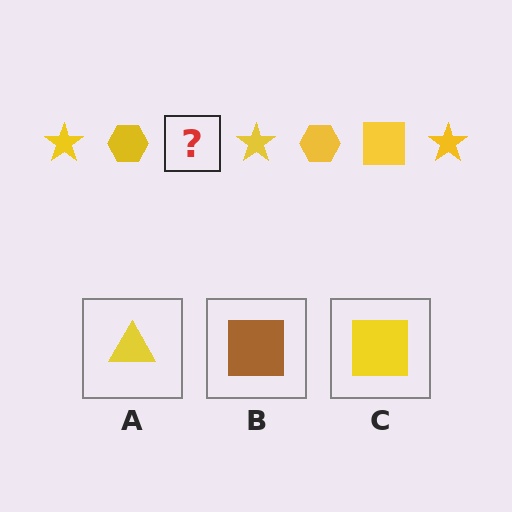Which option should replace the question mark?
Option C.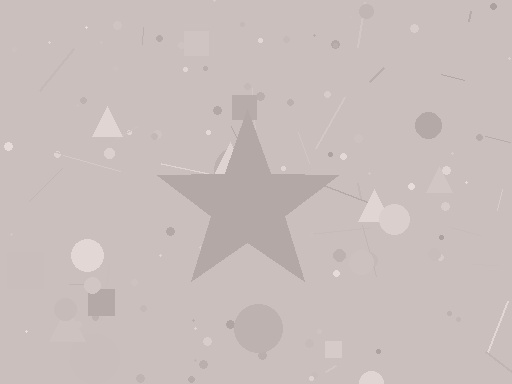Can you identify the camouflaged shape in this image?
The camouflaged shape is a star.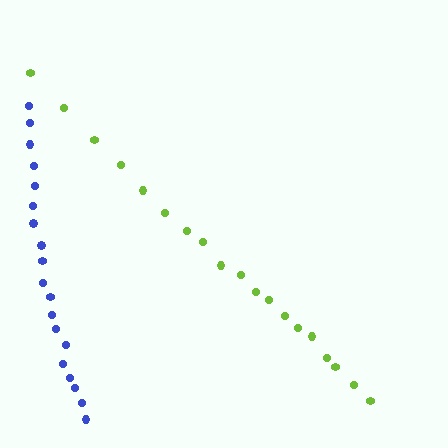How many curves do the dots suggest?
There are 2 distinct paths.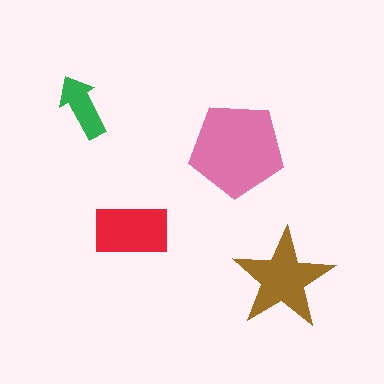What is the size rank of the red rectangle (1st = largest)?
3rd.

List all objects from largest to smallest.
The pink pentagon, the brown star, the red rectangle, the green arrow.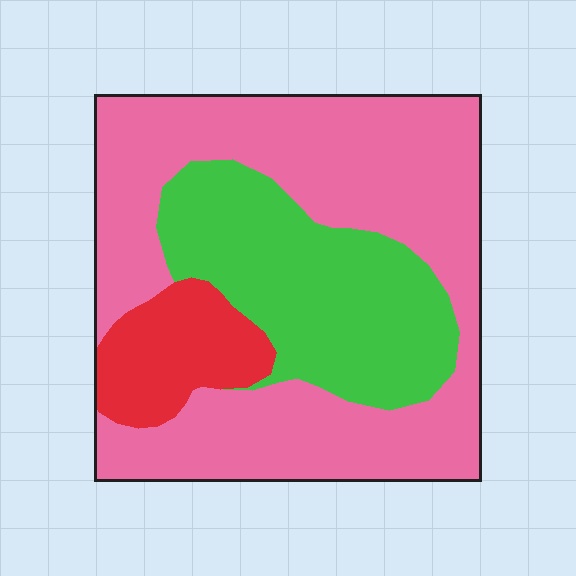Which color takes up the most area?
Pink, at roughly 60%.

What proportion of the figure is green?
Green takes up between a sixth and a third of the figure.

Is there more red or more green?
Green.